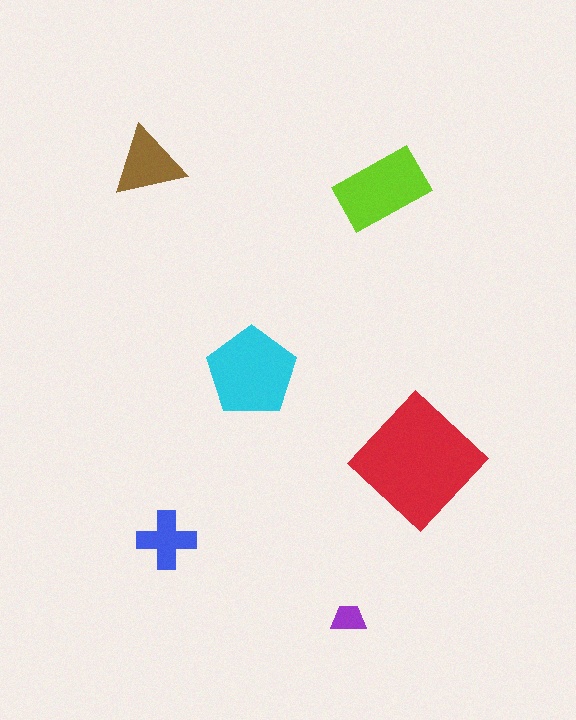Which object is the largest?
The red diamond.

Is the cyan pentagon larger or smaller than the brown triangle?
Larger.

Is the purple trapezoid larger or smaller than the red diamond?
Smaller.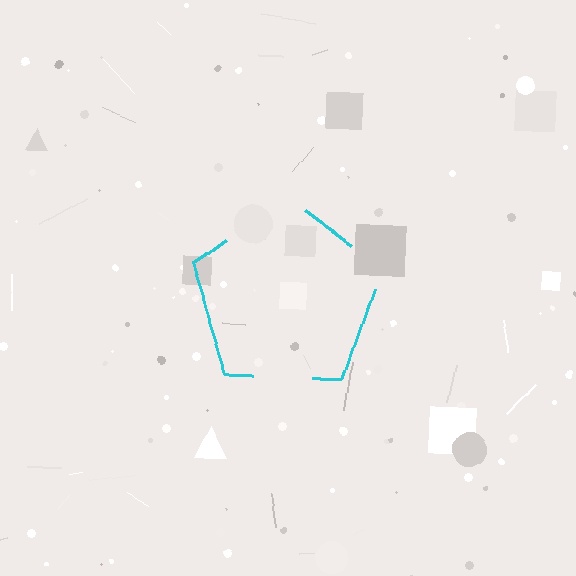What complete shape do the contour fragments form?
The contour fragments form a pentagon.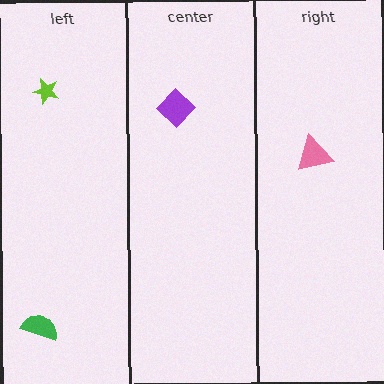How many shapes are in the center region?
1.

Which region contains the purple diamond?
The center region.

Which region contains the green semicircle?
The left region.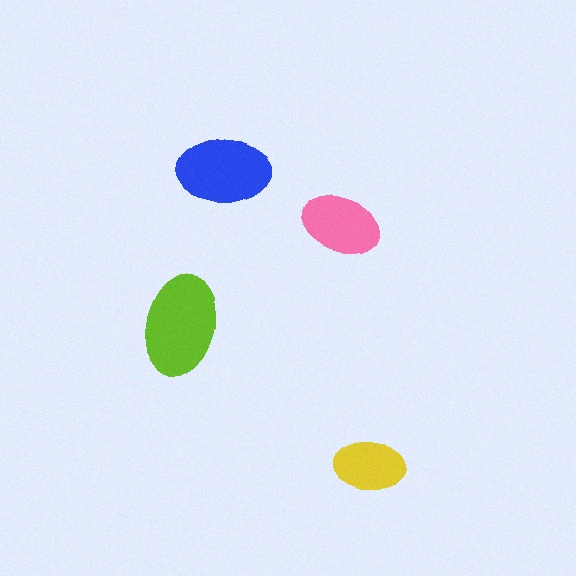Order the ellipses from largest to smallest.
the lime one, the blue one, the pink one, the yellow one.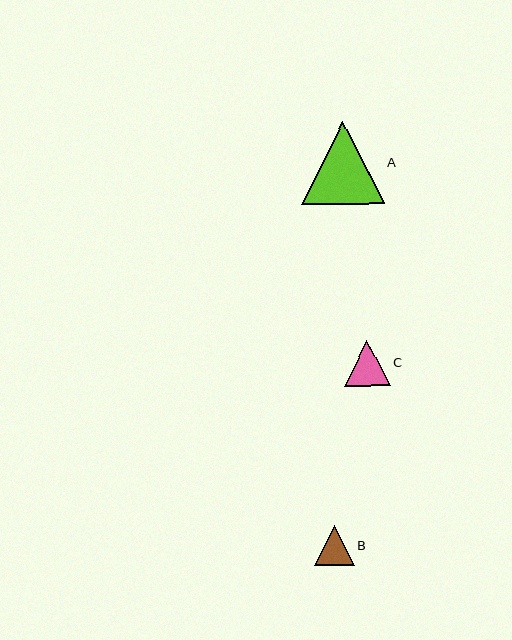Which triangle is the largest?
Triangle A is the largest with a size of approximately 82 pixels.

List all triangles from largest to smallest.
From largest to smallest: A, C, B.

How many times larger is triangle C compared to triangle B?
Triangle C is approximately 1.1 times the size of triangle B.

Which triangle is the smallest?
Triangle B is the smallest with a size of approximately 40 pixels.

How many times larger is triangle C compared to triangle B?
Triangle C is approximately 1.1 times the size of triangle B.